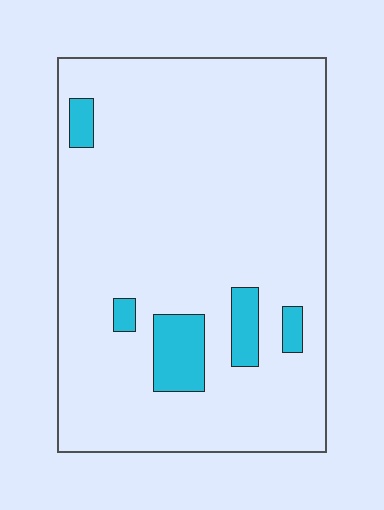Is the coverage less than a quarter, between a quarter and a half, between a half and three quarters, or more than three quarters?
Less than a quarter.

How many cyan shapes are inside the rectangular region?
5.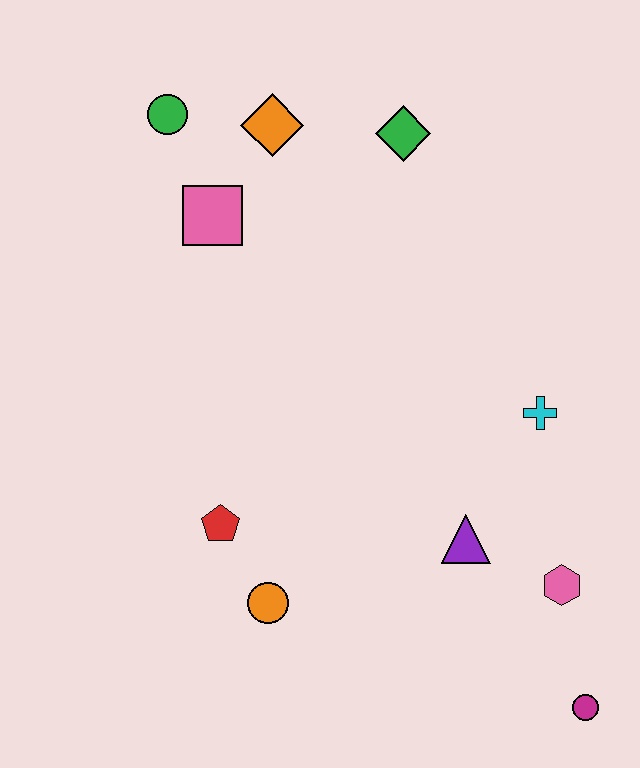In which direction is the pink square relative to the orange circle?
The pink square is above the orange circle.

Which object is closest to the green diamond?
The orange diamond is closest to the green diamond.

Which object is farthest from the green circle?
The magenta circle is farthest from the green circle.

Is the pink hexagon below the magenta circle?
No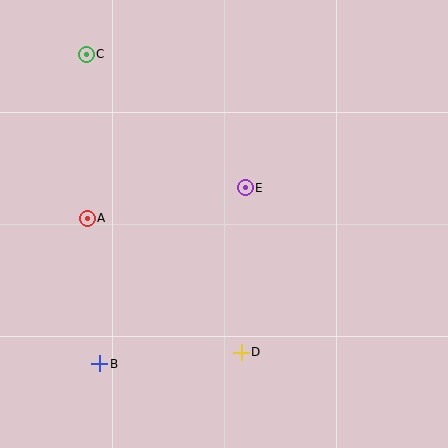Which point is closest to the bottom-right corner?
Point D is closest to the bottom-right corner.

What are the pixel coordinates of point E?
Point E is at (245, 188).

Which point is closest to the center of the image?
Point E at (245, 188) is closest to the center.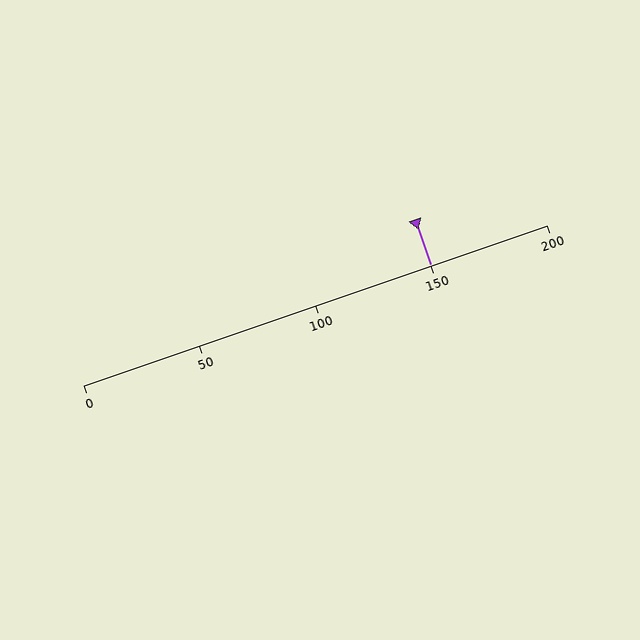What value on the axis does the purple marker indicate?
The marker indicates approximately 150.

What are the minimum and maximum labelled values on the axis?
The axis runs from 0 to 200.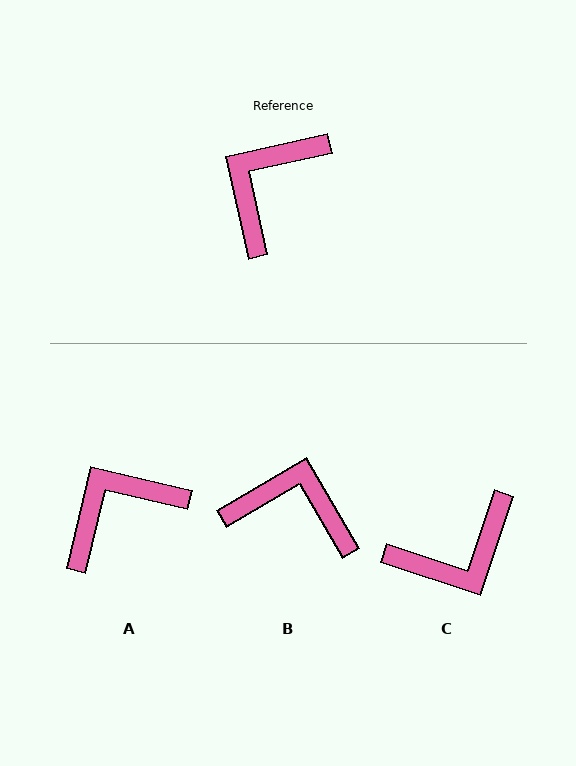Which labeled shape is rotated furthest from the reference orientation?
C, about 149 degrees away.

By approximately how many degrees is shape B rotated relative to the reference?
Approximately 72 degrees clockwise.